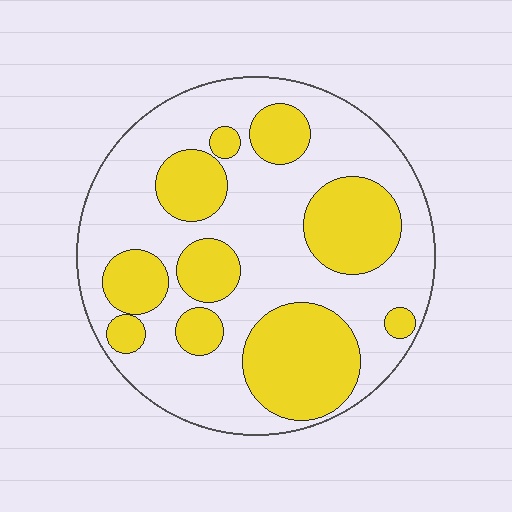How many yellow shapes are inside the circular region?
10.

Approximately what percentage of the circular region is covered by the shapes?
Approximately 35%.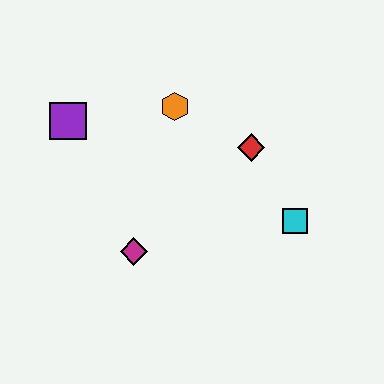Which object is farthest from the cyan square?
The purple square is farthest from the cyan square.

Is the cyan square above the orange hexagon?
No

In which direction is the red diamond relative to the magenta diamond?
The red diamond is to the right of the magenta diamond.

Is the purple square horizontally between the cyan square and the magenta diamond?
No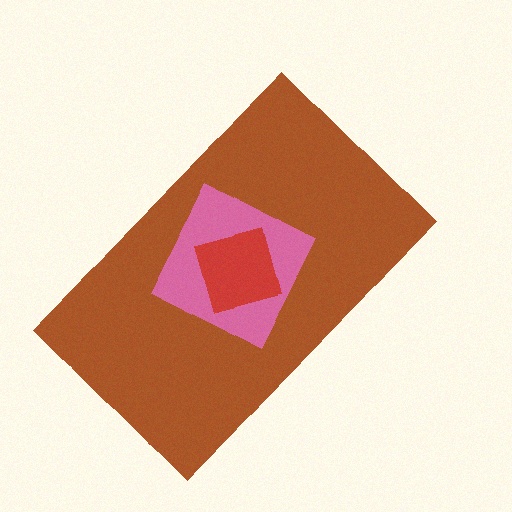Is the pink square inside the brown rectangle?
Yes.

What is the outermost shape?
The brown rectangle.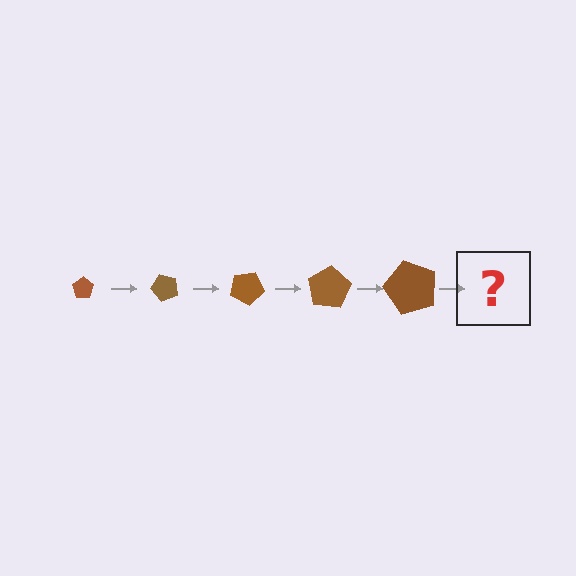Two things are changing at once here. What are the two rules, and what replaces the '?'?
The two rules are that the pentagon grows larger each step and it rotates 50 degrees each step. The '?' should be a pentagon, larger than the previous one and rotated 250 degrees from the start.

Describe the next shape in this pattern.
It should be a pentagon, larger than the previous one and rotated 250 degrees from the start.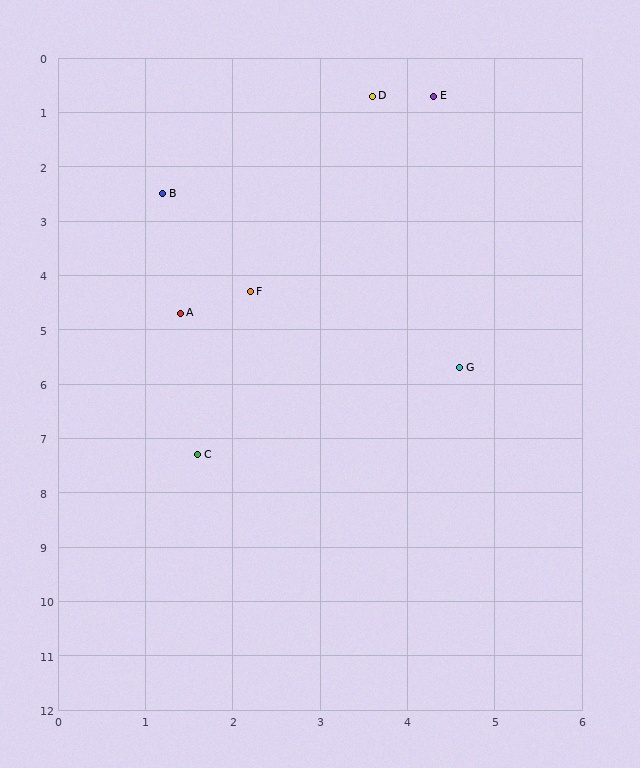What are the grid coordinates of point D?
Point D is at approximately (3.6, 0.7).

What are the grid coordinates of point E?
Point E is at approximately (4.3, 0.7).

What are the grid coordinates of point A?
Point A is at approximately (1.4, 4.7).